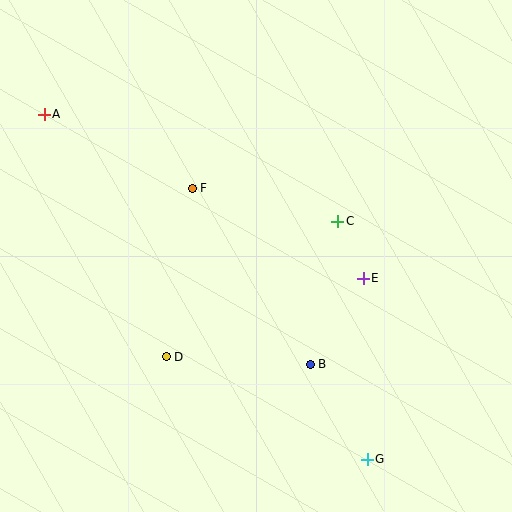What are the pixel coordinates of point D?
Point D is at (166, 357).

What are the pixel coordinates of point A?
Point A is at (44, 114).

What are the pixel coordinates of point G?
Point G is at (367, 459).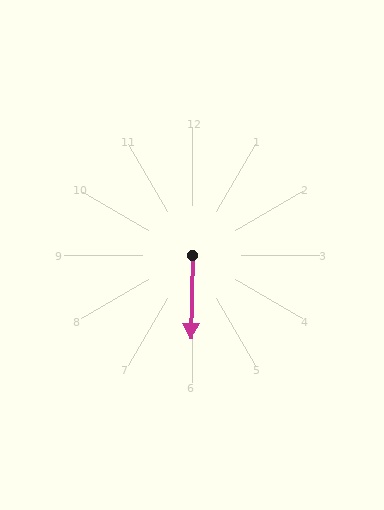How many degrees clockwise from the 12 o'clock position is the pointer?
Approximately 181 degrees.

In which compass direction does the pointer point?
South.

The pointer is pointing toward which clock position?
Roughly 6 o'clock.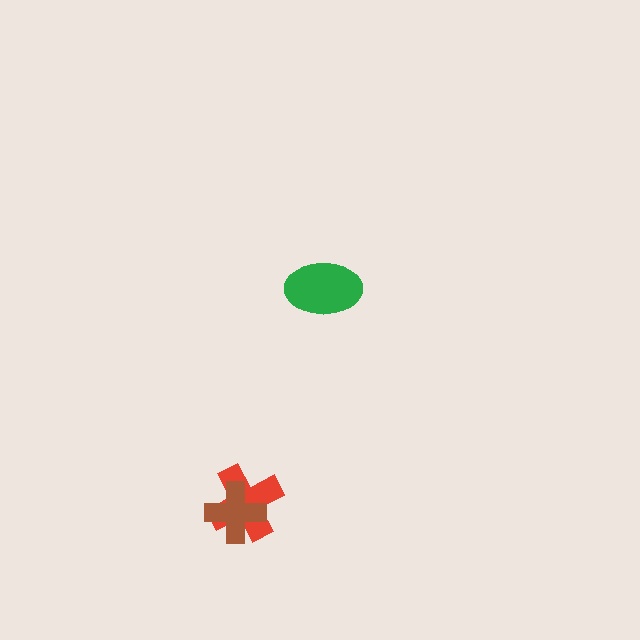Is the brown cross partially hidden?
No, no other shape covers it.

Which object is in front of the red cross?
The brown cross is in front of the red cross.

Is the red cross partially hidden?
Yes, it is partially covered by another shape.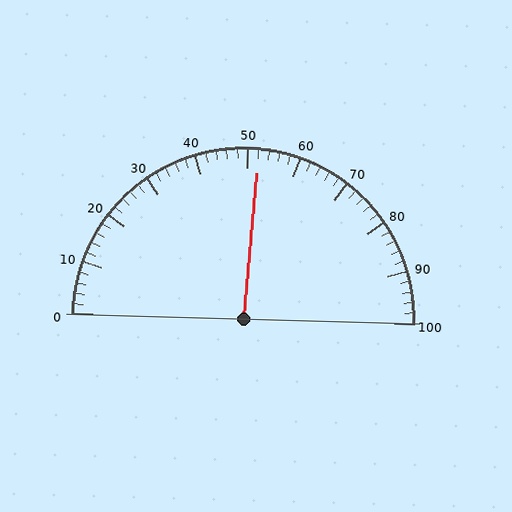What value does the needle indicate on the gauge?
The needle indicates approximately 52.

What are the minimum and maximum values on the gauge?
The gauge ranges from 0 to 100.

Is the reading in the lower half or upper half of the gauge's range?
The reading is in the upper half of the range (0 to 100).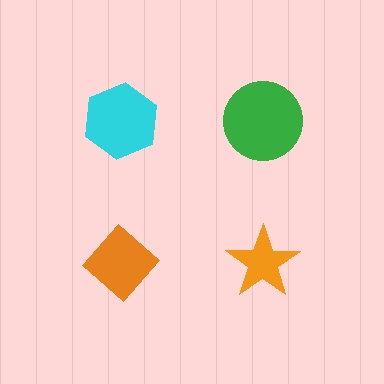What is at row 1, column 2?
A green circle.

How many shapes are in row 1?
2 shapes.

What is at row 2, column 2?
An orange star.